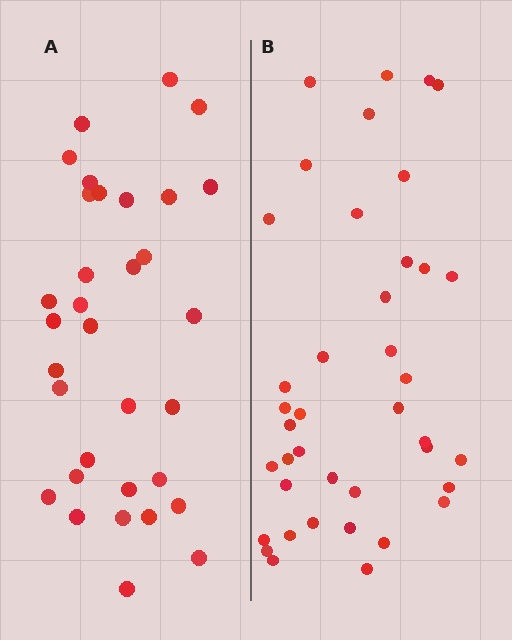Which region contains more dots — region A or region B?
Region B (the right region) has more dots.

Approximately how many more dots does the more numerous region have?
Region B has roughly 8 or so more dots than region A.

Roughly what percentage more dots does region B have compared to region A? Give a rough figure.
About 20% more.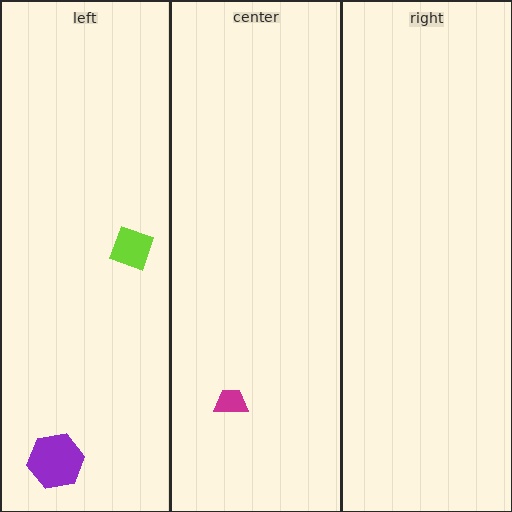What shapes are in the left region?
The purple hexagon, the lime diamond.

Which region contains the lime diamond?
The left region.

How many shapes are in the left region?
2.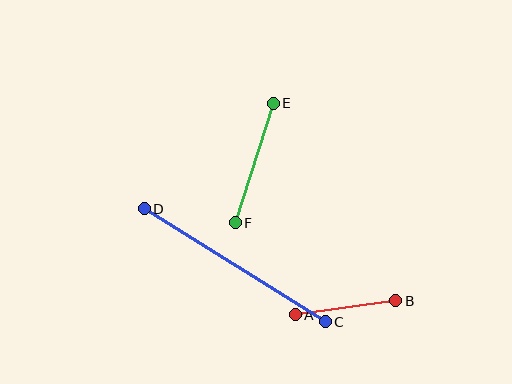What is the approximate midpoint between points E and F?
The midpoint is at approximately (254, 163) pixels.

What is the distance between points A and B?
The distance is approximately 102 pixels.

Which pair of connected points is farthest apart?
Points C and D are farthest apart.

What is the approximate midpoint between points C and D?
The midpoint is at approximately (235, 265) pixels.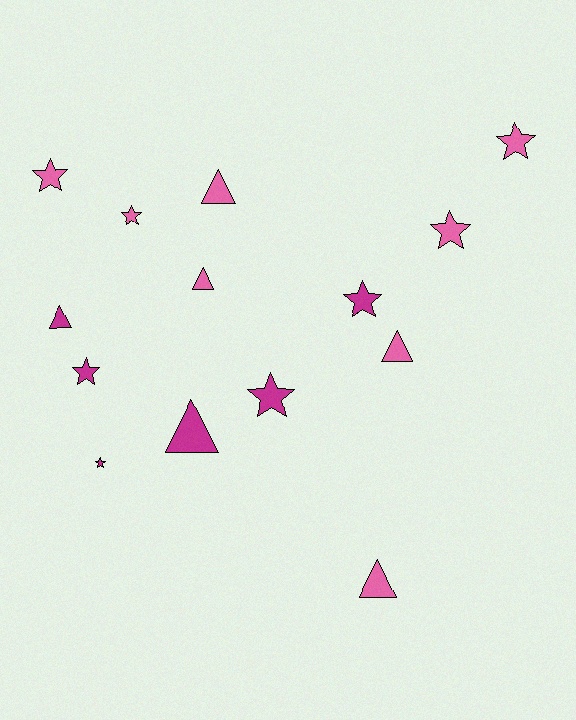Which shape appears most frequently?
Star, with 8 objects.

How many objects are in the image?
There are 14 objects.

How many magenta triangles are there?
There are 2 magenta triangles.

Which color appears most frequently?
Pink, with 8 objects.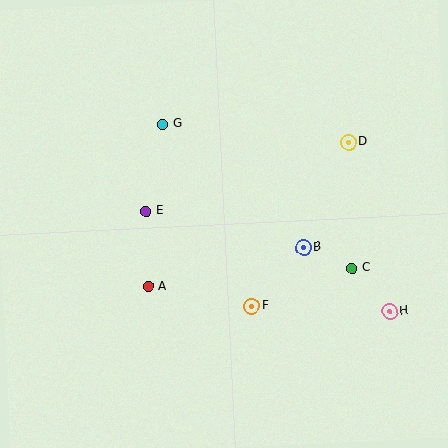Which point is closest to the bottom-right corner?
Point H is closest to the bottom-right corner.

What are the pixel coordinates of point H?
Point H is at (389, 312).